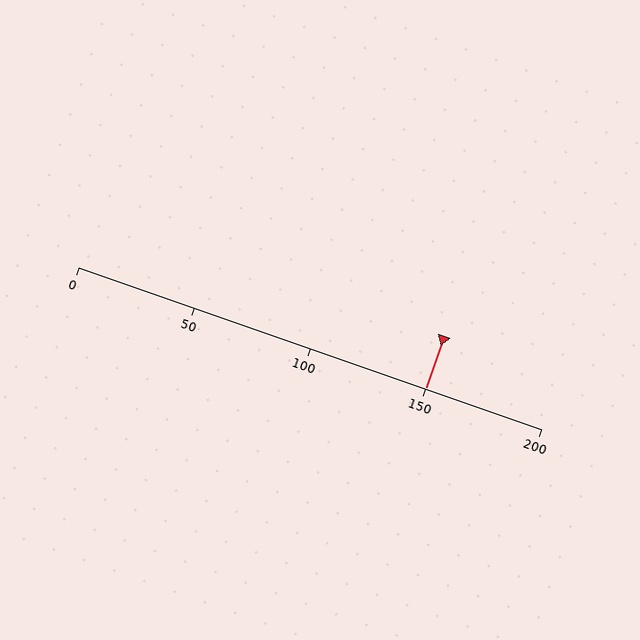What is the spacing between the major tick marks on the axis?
The major ticks are spaced 50 apart.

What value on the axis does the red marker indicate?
The marker indicates approximately 150.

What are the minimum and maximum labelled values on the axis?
The axis runs from 0 to 200.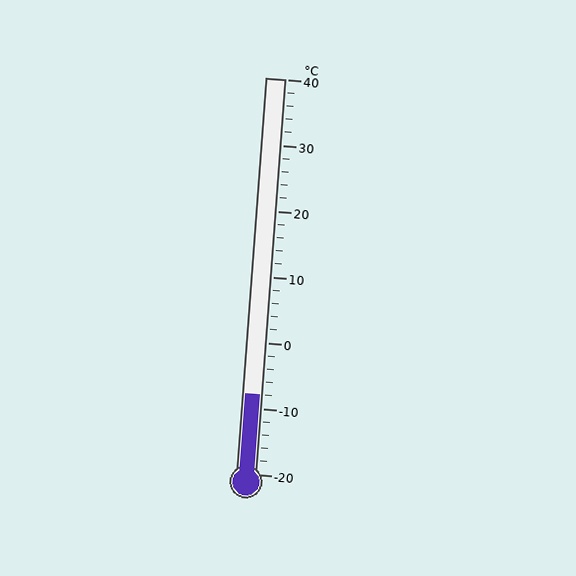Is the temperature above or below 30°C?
The temperature is below 30°C.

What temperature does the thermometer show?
The thermometer shows approximately -8°C.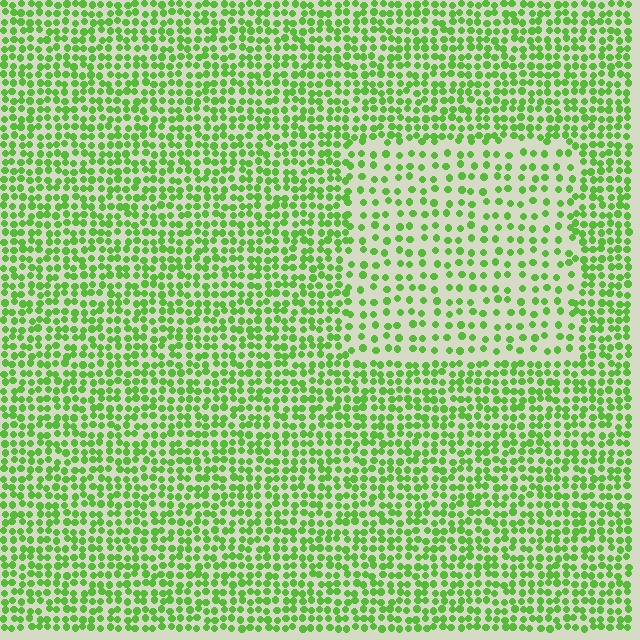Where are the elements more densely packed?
The elements are more densely packed outside the rectangle boundary.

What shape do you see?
I see a rectangle.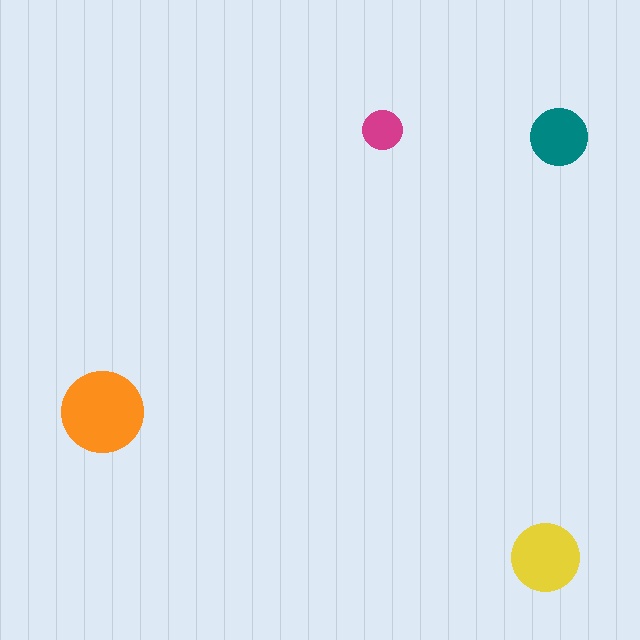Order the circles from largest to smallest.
the orange one, the yellow one, the teal one, the magenta one.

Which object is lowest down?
The yellow circle is bottommost.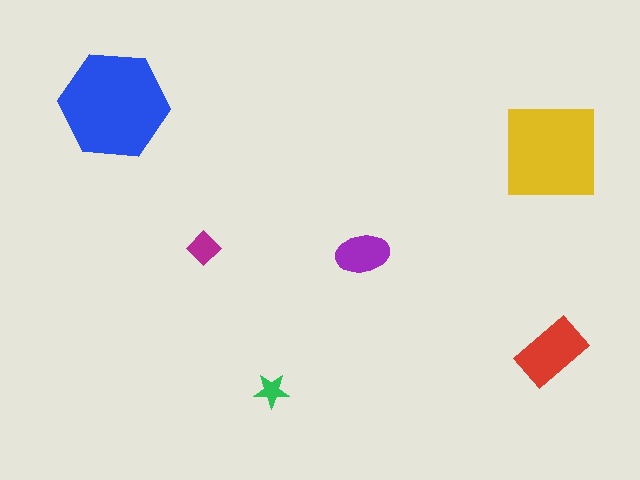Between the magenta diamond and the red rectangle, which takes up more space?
The red rectangle.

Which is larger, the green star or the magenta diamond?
The magenta diamond.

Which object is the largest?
The blue hexagon.